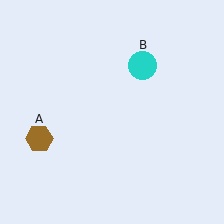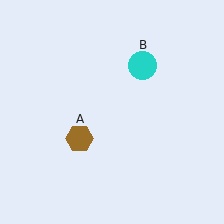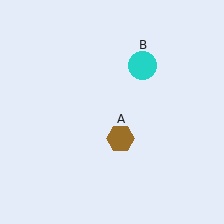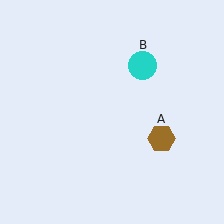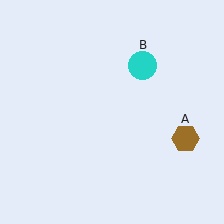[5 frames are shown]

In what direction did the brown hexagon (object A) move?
The brown hexagon (object A) moved right.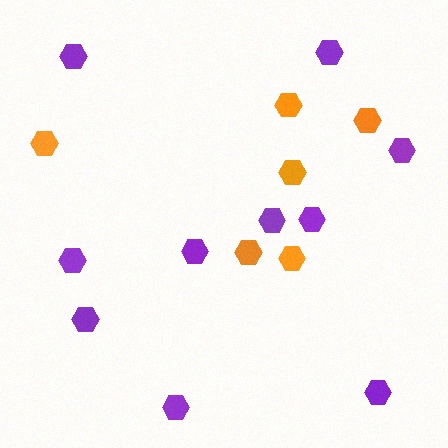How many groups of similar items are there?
There are 2 groups: one group of purple hexagons (10) and one group of orange hexagons (6).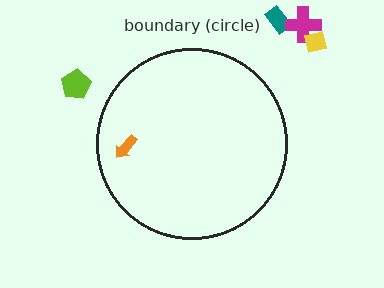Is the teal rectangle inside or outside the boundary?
Outside.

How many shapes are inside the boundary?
1 inside, 4 outside.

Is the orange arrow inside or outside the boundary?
Inside.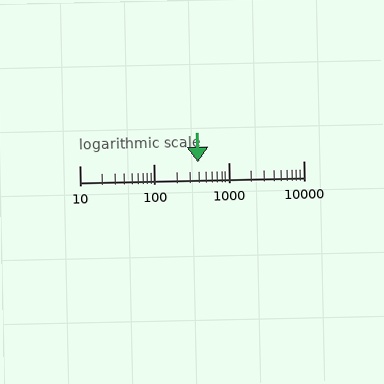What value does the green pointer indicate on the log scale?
The pointer indicates approximately 390.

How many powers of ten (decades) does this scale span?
The scale spans 3 decades, from 10 to 10000.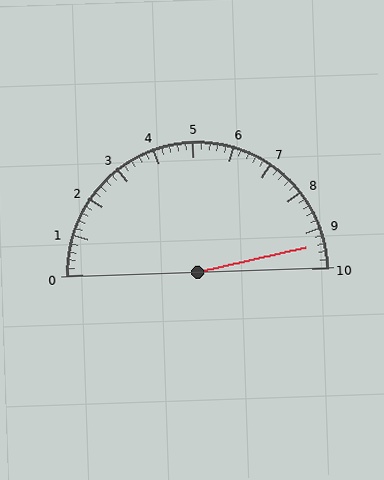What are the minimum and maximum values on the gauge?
The gauge ranges from 0 to 10.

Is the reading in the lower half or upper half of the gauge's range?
The reading is in the upper half of the range (0 to 10).